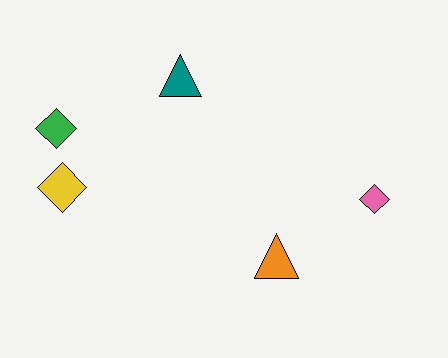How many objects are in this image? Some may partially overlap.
There are 5 objects.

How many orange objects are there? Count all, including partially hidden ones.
There is 1 orange object.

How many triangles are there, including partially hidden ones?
There are 2 triangles.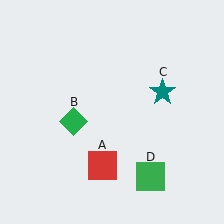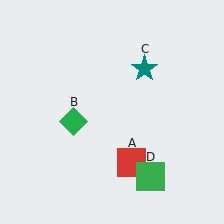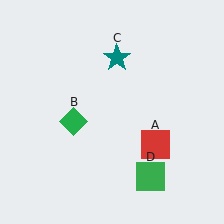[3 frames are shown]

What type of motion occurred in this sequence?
The red square (object A), teal star (object C) rotated counterclockwise around the center of the scene.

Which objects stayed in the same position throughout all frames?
Green diamond (object B) and green square (object D) remained stationary.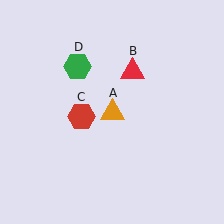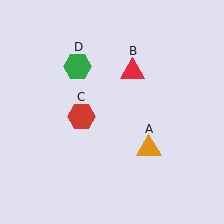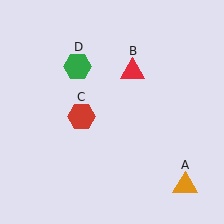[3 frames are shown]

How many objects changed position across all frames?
1 object changed position: orange triangle (object A).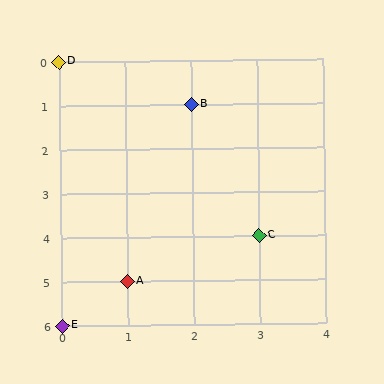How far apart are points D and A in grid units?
Points D and A are 1 column and 5 rows apart (about 5.1 grid units diagonally).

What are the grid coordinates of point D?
Point D is at grid coordinates (0, 0).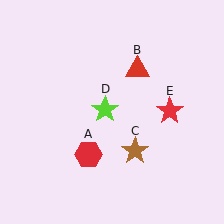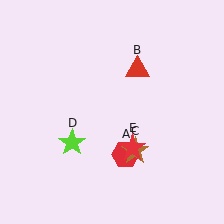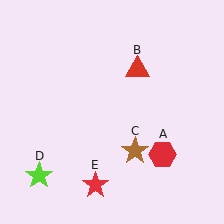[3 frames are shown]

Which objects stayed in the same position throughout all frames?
Red triangle (object B) and brown star (object C) remained stationary.